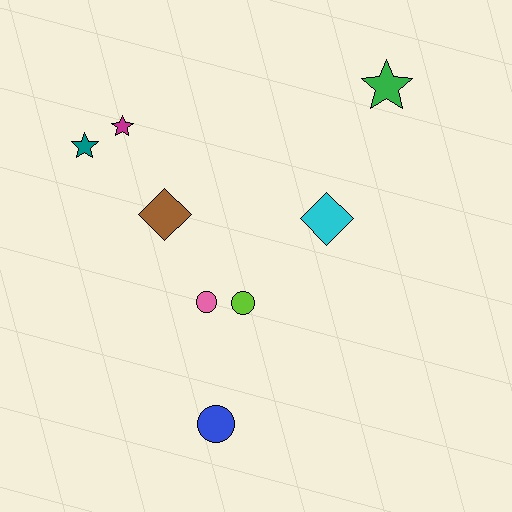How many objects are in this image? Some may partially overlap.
There are 8 objects.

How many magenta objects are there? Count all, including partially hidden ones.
There is 1 magenta object.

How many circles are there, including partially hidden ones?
There are 3 circles.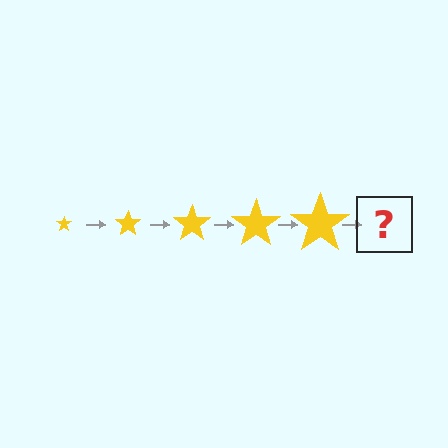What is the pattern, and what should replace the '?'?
The pattern is that the star gets progressively larger each step. The '?' should be a yellow star, larger than the previous one.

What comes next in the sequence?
The next element should be a yellow star, larger than the previous one.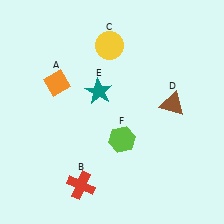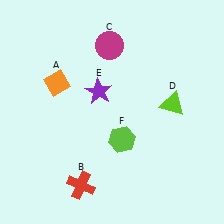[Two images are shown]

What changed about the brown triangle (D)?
In Image 1, D is brown. In Image 2, it changed to lime.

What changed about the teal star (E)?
In Image 1, E is teal. In Image 2, it changed to purple.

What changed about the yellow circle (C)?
In Image 1, C is yellow. In Image 2, it changed to magenta.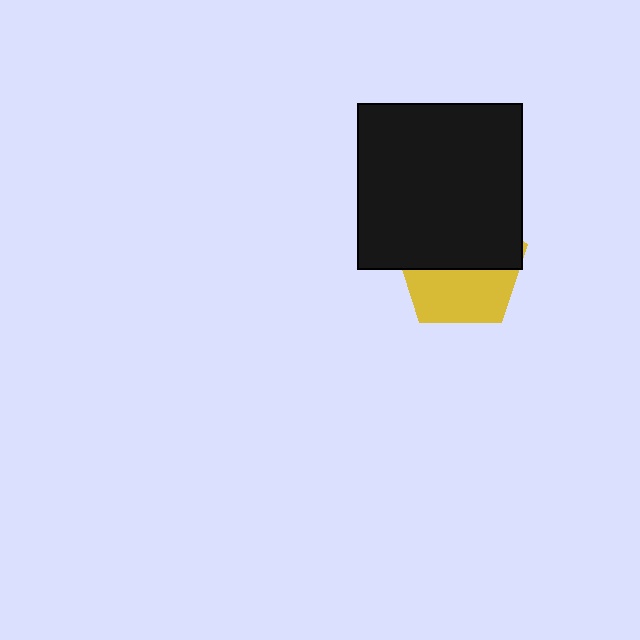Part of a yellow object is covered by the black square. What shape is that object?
It is a pentagon.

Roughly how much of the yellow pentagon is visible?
About half of it is visible (roughly 46%).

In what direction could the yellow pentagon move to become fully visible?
The yellow pentagon could move down. That would shift it out from behind the black square entirely.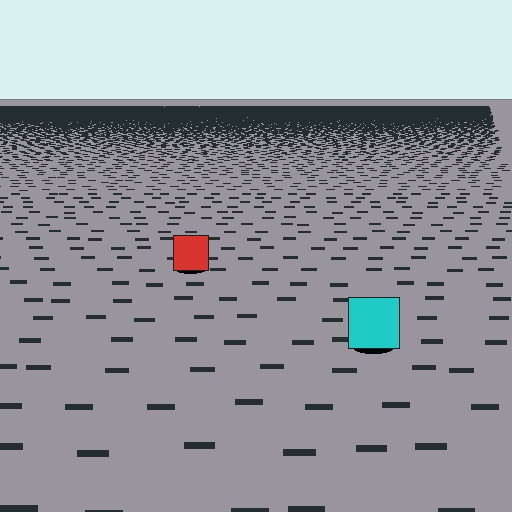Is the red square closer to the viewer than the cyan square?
No. The cyan square is closer — you can tell from the texture gradient: the ground texture is coarser near it.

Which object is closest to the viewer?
The cyan square is closest. The texture marks near it are larger and more spread out.